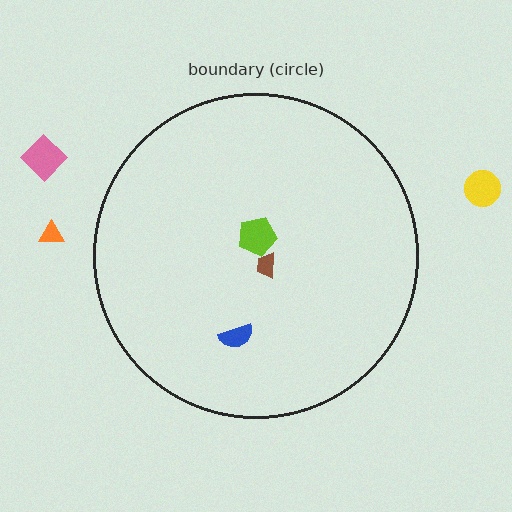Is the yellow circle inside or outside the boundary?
Outside.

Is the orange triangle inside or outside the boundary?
Outside.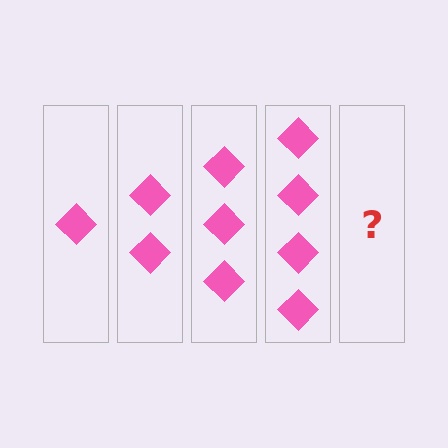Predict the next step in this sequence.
The next step is 5 diamonds.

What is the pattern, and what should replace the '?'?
The pattern is that each step adds one more diamond. The '?' should be 5 diamonds.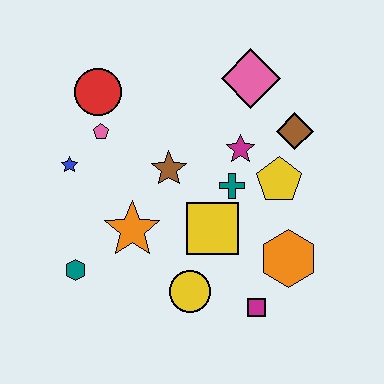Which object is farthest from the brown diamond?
The teal hexagon is farthest from the brown diamond.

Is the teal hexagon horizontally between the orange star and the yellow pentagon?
No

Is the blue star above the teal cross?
Yes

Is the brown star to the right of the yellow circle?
No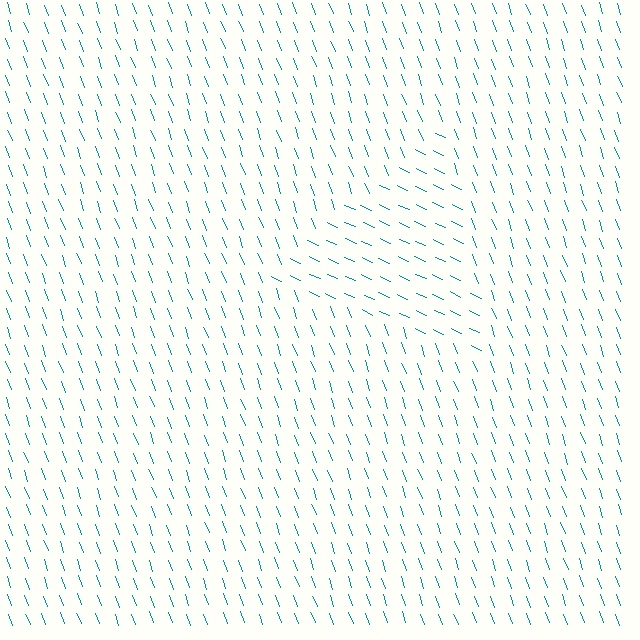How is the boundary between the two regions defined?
The boundary is defined purely by a change in line orientation (approximately 45 degrees difference). All lines are the same color and thickness.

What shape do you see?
I see a triangle.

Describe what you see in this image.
The image is filled with small teal line segments. A triangle region in the image has lines oriented differently from the surrounding lines, creating a visible texture boundary.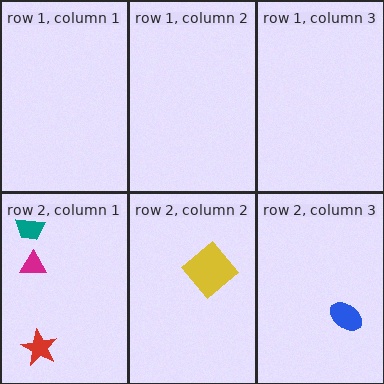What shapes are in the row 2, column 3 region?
The blue ellipse.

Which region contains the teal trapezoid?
The row 2, column 1 region.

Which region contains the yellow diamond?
The row 2, column 2 region.